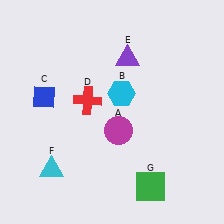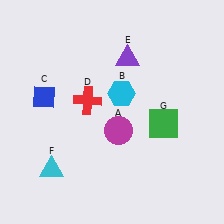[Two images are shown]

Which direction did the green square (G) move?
The green square (G) moved up.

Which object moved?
The green square (G) moved up.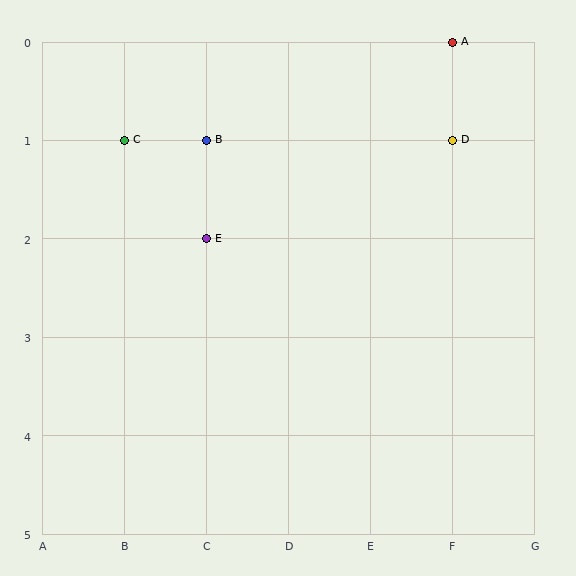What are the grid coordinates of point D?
Point D is at grid coordinates (F, 1).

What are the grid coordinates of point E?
Point E is at grid coordinates (C, 2).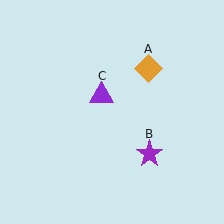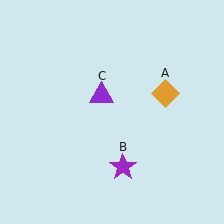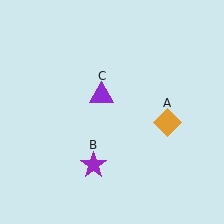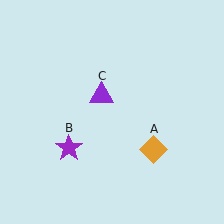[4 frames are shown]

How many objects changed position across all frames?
2 objects changed position: orange diamond (object A), purple star (object B).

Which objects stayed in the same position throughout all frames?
Purple triangle (object C) remained stationary.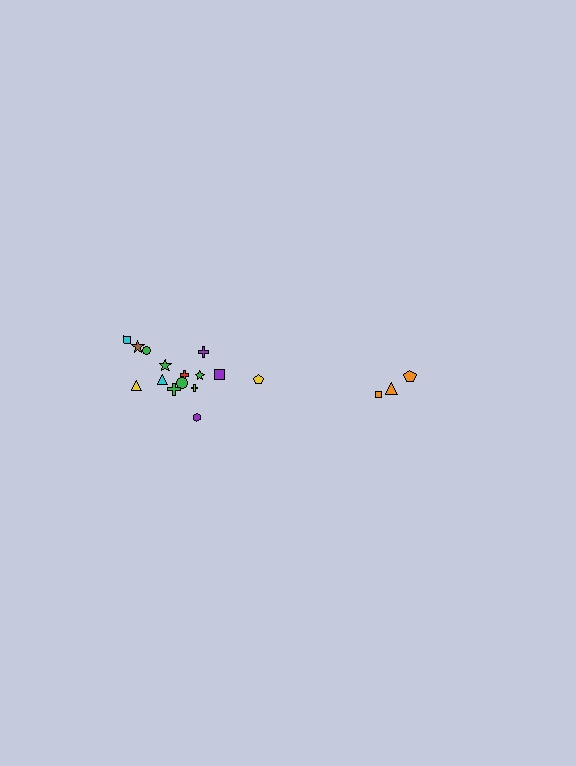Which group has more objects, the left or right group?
The left group.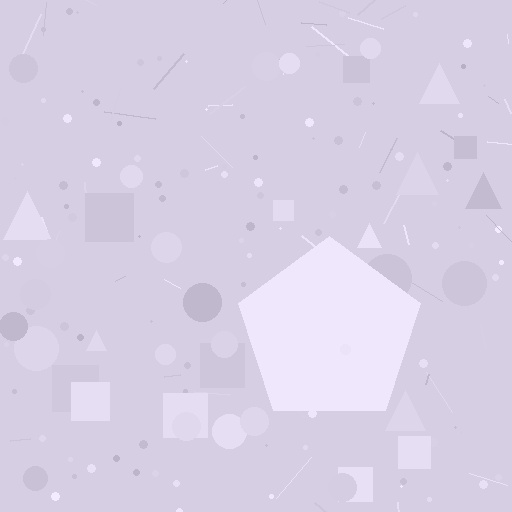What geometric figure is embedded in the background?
A pentagon is embedded in the background.